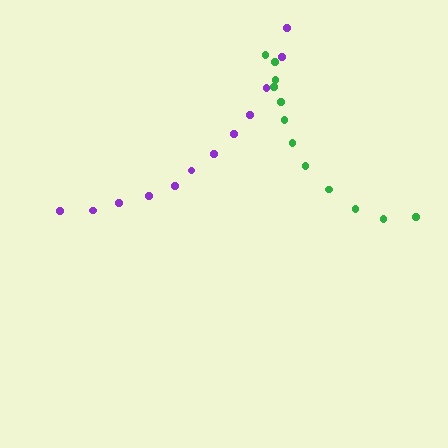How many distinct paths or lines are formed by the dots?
There are 2 distinct paths.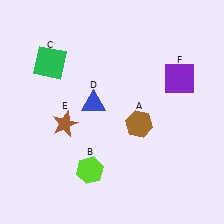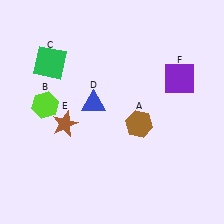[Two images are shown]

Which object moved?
The lime hexagon (B) moved up.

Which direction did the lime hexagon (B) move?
The lime hexagon (B) moved up.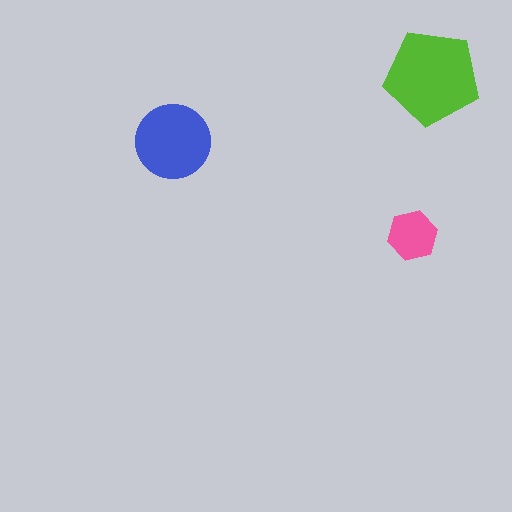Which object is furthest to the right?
The lime pentagon is rightmost.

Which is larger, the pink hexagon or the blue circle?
The blue circle.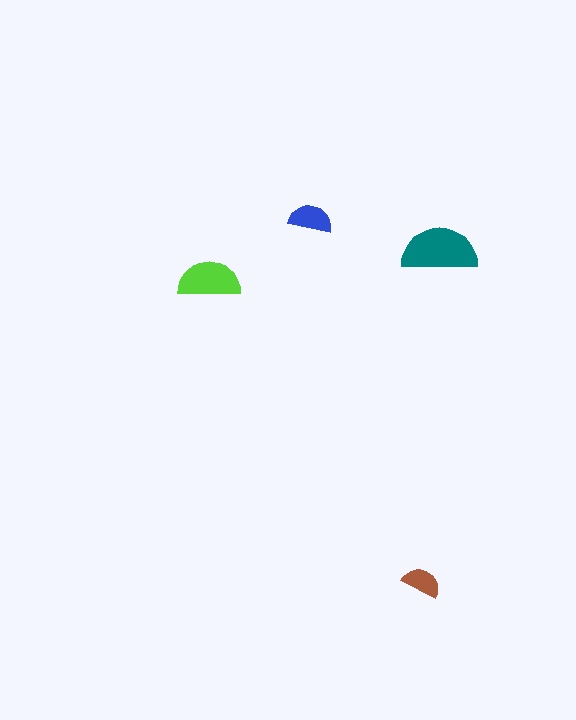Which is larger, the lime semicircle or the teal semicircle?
The teal one.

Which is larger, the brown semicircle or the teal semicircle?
The teal one.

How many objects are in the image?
There are 4 objects in the image.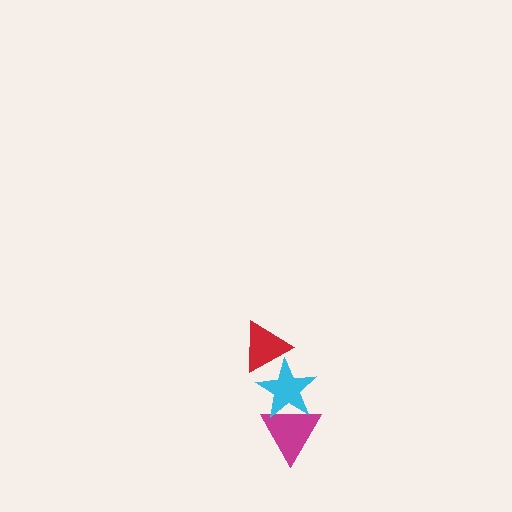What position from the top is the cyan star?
The cyan star is 2nd from the top.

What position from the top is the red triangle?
The red triangle is 1st from the top.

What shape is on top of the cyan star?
The red triangle is on top of the cyan star.